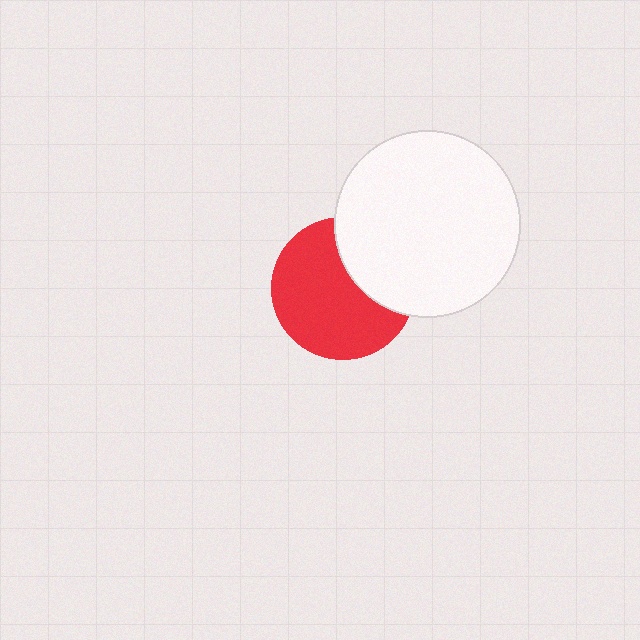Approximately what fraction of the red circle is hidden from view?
Roughly 32% of the red circle is hidden behind the white circle.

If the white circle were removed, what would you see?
You would see the complete red circle.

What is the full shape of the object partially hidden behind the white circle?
The partially hidden object is a red circle.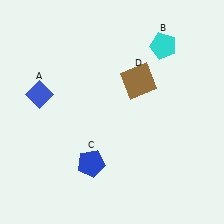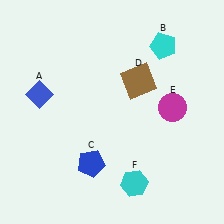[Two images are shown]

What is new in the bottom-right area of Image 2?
A cyan hexagon (F) was added in the bottom-right area of Image 2.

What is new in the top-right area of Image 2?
A magenta circle (E) was added in the top-right area of Image 2.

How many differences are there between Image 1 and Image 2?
There are 2 differences between the two images.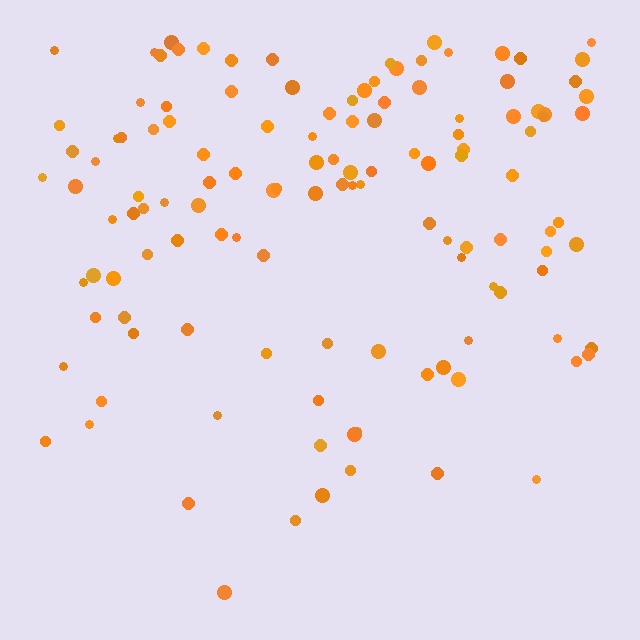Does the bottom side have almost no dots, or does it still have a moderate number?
Still a moderate number, just noticeably fewer than the top.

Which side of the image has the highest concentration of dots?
The top.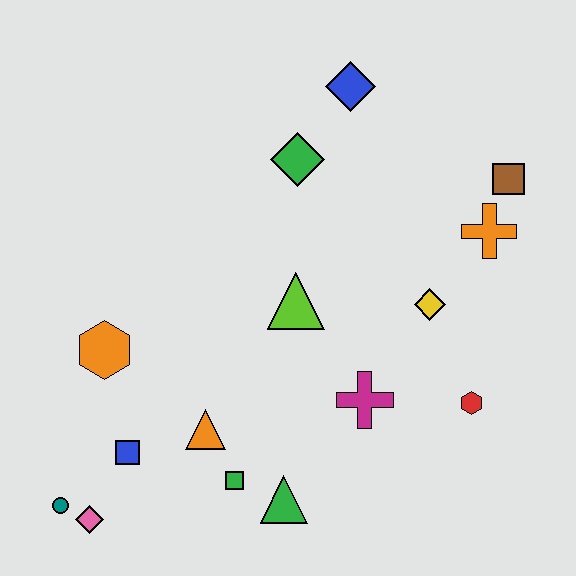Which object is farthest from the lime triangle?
The teal circle is farthest from the lime triangle.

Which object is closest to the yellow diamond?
The orange cross is closest to the yellow diamond.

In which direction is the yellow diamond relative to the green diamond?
The yellow diamond is below the green diamond.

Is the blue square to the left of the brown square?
Yes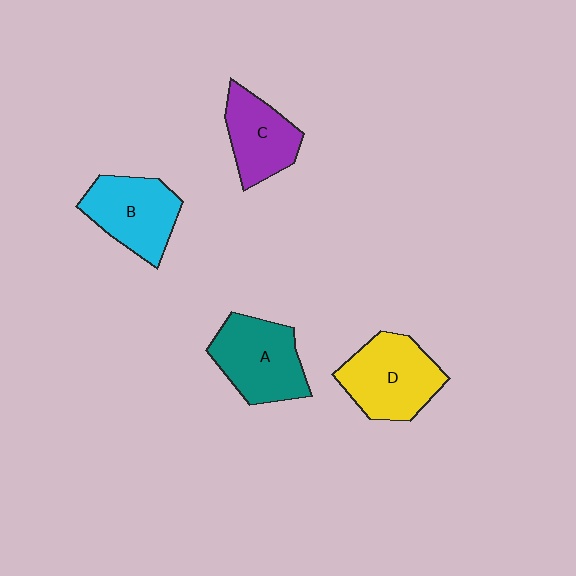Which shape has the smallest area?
Shape C (purple).